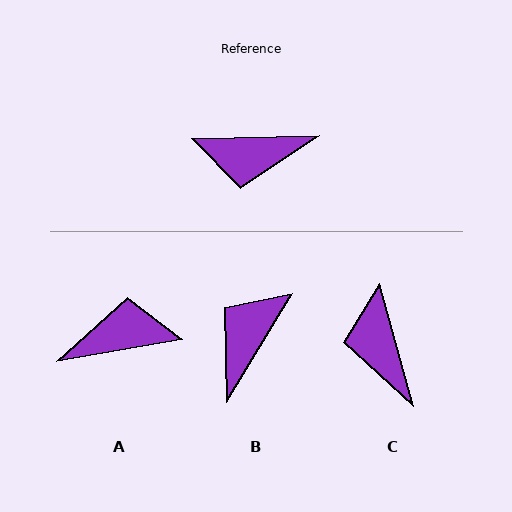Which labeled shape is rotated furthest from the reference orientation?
A, about 172 degrees away.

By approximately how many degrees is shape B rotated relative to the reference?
Approximately 123 degrees clockwise.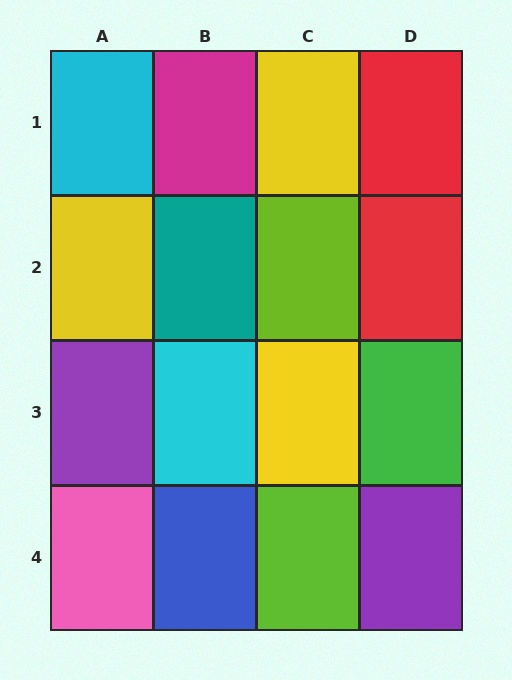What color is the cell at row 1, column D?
Red.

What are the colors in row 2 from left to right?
Yellow, teal, lime, red.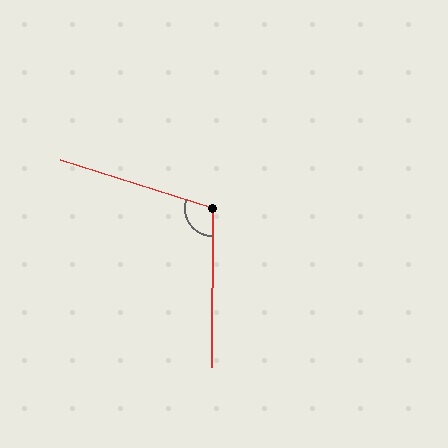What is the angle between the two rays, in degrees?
Approximately 107 degrees.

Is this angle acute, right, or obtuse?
It is obtuse.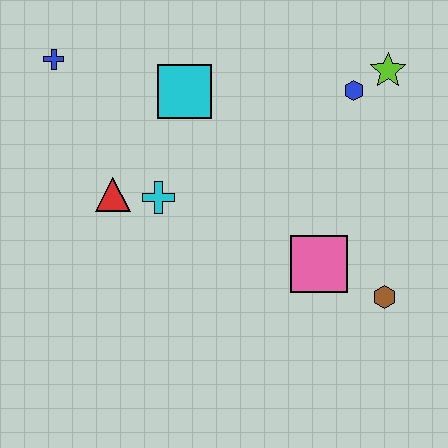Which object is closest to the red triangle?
The cyan cross is closest to the red triangle.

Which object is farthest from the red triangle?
The lime star is farthest from the red triangle.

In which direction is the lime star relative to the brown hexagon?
The lime star is above the brown hexagon.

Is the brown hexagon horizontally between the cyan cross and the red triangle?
No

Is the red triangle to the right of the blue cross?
Yes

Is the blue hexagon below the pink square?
No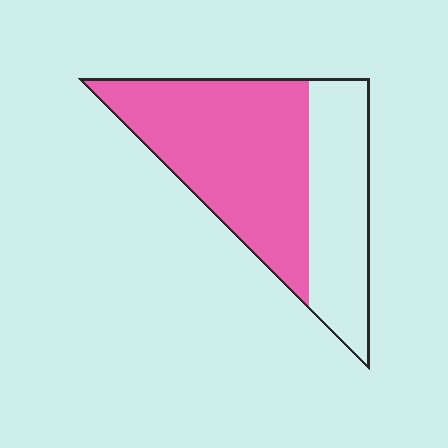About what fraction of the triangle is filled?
About five eighths (5/8).